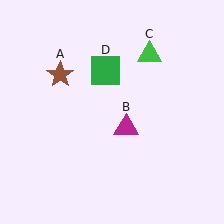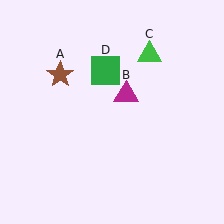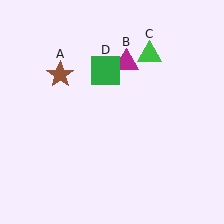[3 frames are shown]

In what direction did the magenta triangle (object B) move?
The magenta triangle (object B) moved up.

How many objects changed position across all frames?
1 object changed position: magenta triangle (object B).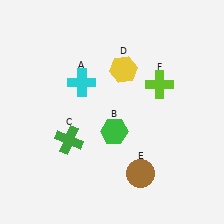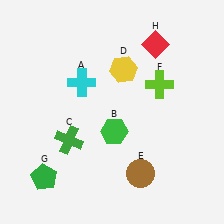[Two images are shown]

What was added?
A green pentagon (G), a red diamond (H) were added in Image 2.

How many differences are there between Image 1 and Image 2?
There are 2 differences between the two images.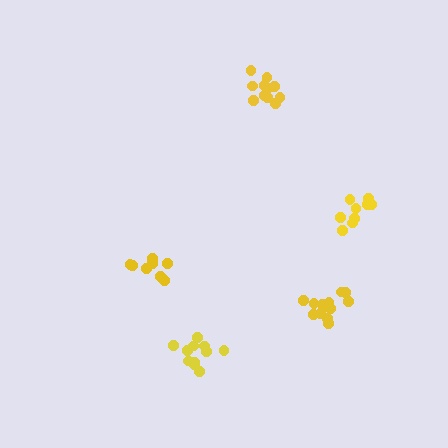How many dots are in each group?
Group 1: 8 dots, Group 2: 11 dots, Group 3: 11 dots, Group 4: 9 dots, Group 5: 12 dots (51 total).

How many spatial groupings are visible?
There are 5 spatial groupings.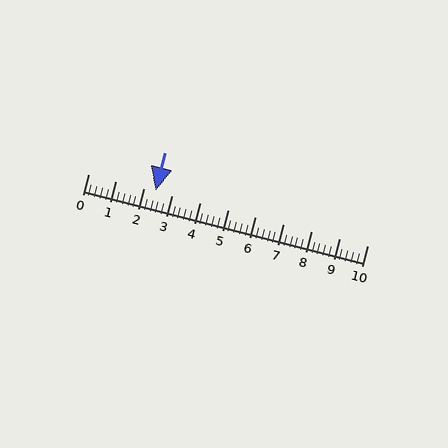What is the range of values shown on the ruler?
The ruler shows values from 0 to 10.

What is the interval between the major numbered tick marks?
The major tick marks are spaced 1 units apart.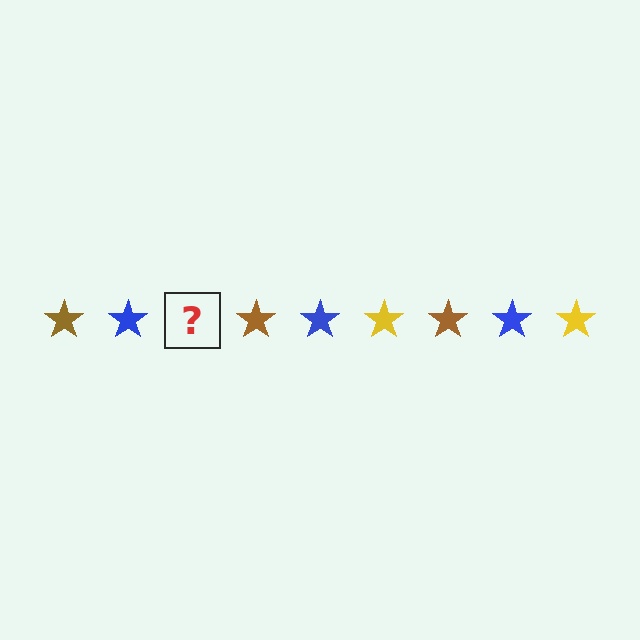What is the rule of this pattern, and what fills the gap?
The rule is that the pattern cycles through brown, blue, yellow stars. The gap should be filled with a yellow star.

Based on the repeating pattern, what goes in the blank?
The blank should be a yellow star.